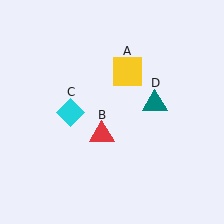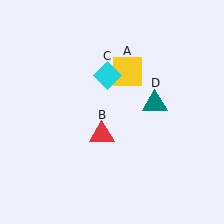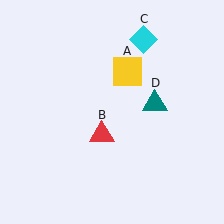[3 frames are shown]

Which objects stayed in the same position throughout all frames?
Yellow square (object A) and red triangle (object B) and teal triangle (object D) remained stationary.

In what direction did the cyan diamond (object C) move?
The cyan diamond (object C) moved up and to the right.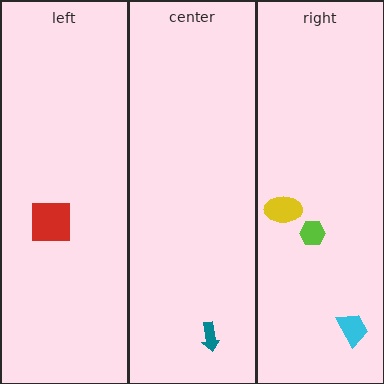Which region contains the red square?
The left region.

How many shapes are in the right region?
3.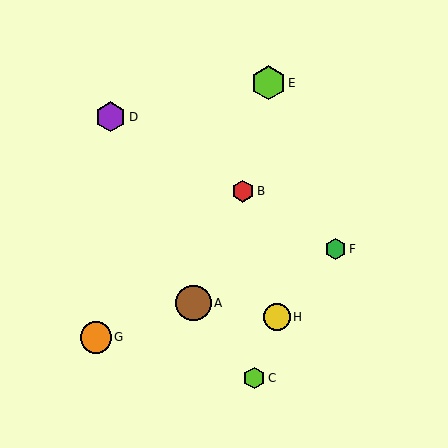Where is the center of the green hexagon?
The center of the green hexagon is at (335, 249).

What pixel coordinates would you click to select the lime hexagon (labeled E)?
Click at (268, 83) to select the lime hexagon E.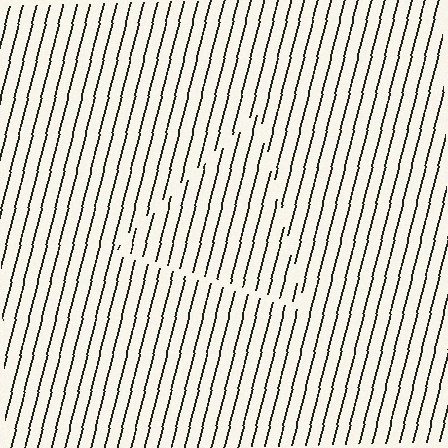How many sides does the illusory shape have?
3 sides — the line-ends trace a triangle.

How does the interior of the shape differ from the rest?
The interior of the shape contains the same grating, shifted by half a period — the contour is defined by the phase discontinuity where line-ends from the inner and outer gratings abut.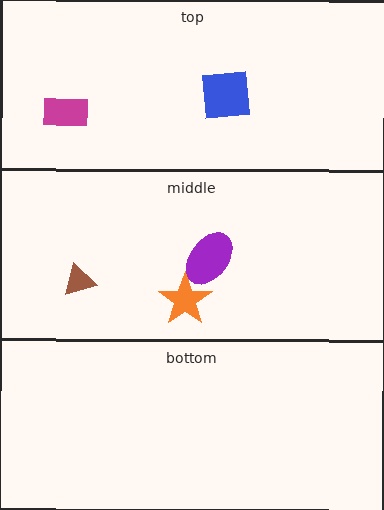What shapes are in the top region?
The magenta rectangle, the blue square.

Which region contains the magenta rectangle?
The top region.